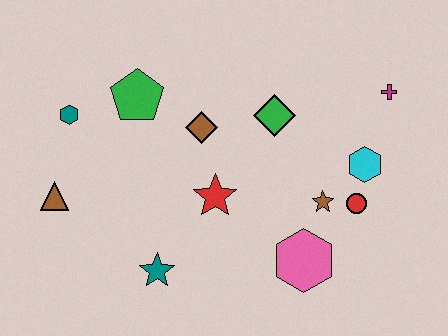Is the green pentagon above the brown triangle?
Yes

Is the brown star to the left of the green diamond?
No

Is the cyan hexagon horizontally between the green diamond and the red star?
No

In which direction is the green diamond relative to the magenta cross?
The green diamond is to the left of the magenta cross.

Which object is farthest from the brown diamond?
The magenta cross is farthest from the brown diamond.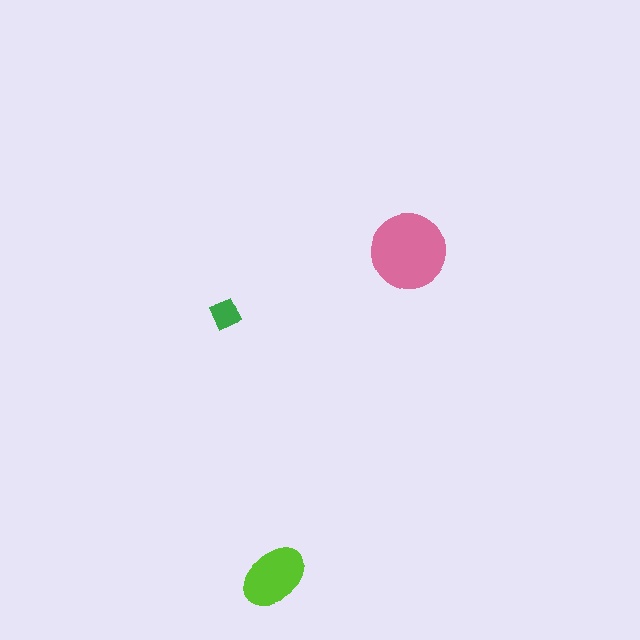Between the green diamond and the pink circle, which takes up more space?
The pink circle.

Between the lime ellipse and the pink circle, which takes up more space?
The pink circle.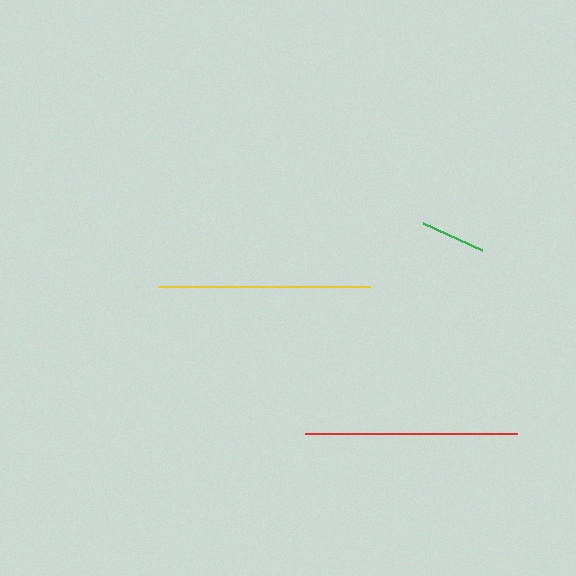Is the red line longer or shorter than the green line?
The red line is longer than the green line.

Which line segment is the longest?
The yellow line is the longest at approximately 212 pixels.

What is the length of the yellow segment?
The yellow segment is approximately 212 pixels long.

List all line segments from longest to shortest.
From longest to shortest: yellow, red, green.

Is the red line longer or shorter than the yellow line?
The yellow line is longer than the red line.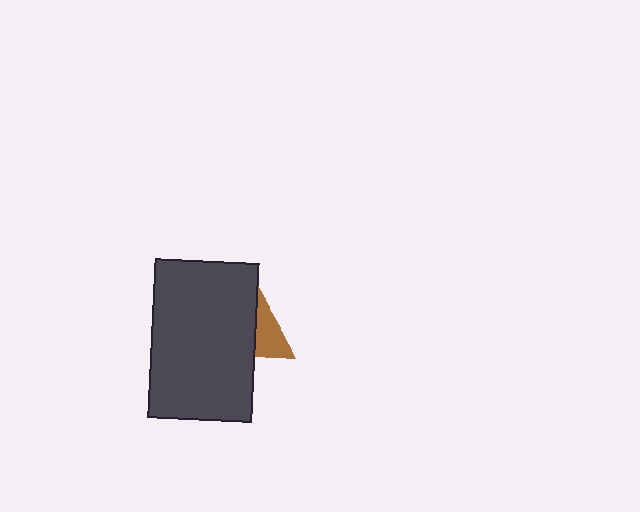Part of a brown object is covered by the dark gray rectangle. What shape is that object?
It is a triangle.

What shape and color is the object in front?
The object in front is a dark gray rectangle.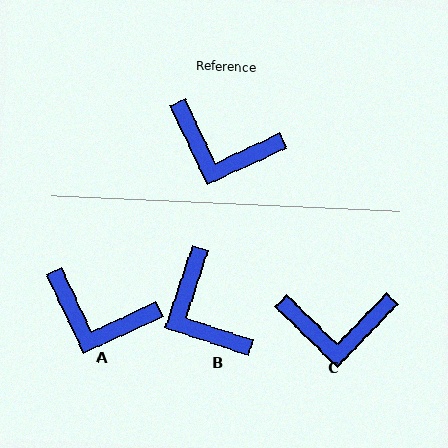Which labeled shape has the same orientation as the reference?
A.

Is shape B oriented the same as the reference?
No, it is off by about 44 degrees.